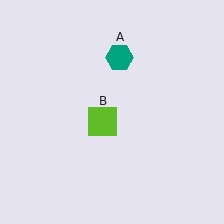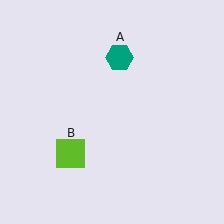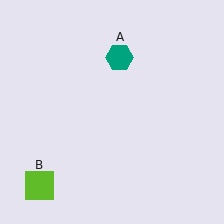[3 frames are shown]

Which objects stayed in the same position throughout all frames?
Teal hexagon (object A) remained stationary.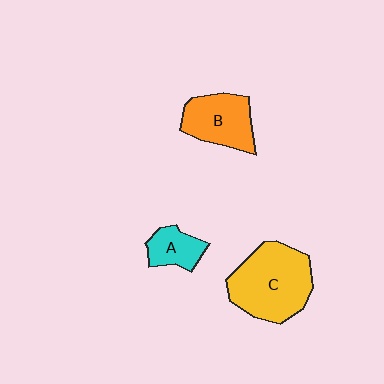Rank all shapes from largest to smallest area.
From largest to smallest: C (yellow), B (orange), A (cyan).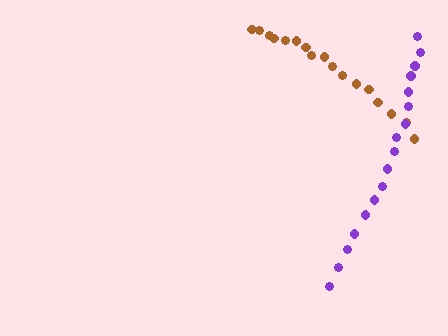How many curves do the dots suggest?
There are 2 distinct paths.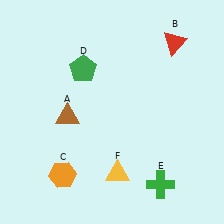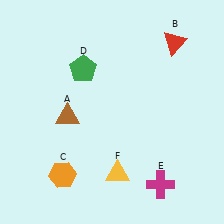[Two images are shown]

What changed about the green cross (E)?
In Image 1, E is green. In Image 2, it changed to magenta.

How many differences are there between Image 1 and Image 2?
There is 1 difference between the two images.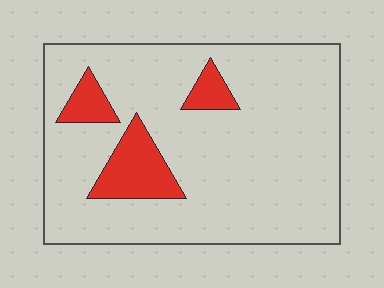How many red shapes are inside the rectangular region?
3.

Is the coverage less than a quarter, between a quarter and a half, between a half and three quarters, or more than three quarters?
Less than a quarter.